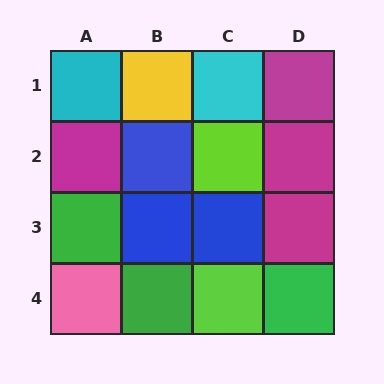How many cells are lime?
2 cells are lime.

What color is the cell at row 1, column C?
Cyan.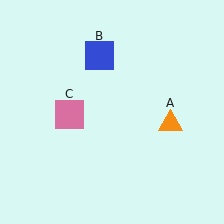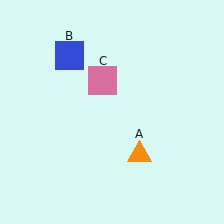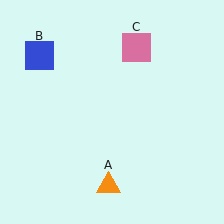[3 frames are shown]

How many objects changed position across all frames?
3 objects changed position: orange triangle (object A), blue square (object B), pink square (object C).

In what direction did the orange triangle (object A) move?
The orange triangle (object A) moved down and to the left.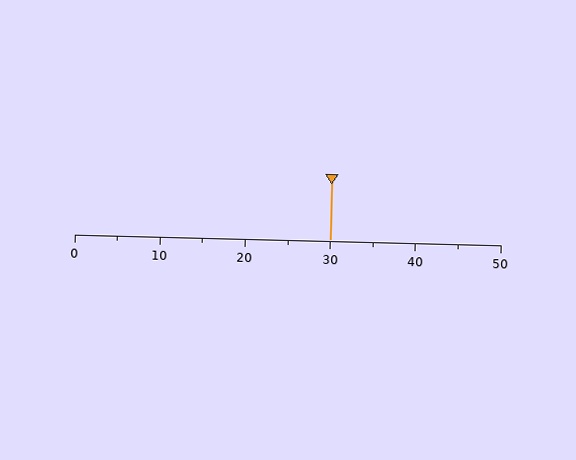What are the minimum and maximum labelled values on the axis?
The axis runs from 0 to 50.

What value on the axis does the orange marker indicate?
The marker indicates approximately 30.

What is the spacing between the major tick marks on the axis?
The major ticks are spaced 10 apart.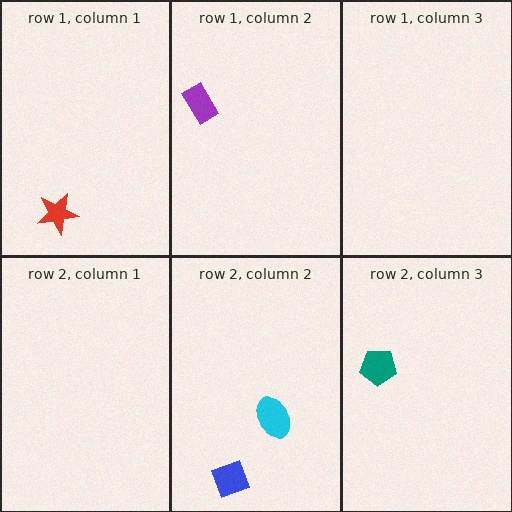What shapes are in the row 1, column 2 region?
The purple rectangle.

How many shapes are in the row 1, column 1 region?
1.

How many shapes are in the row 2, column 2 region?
2.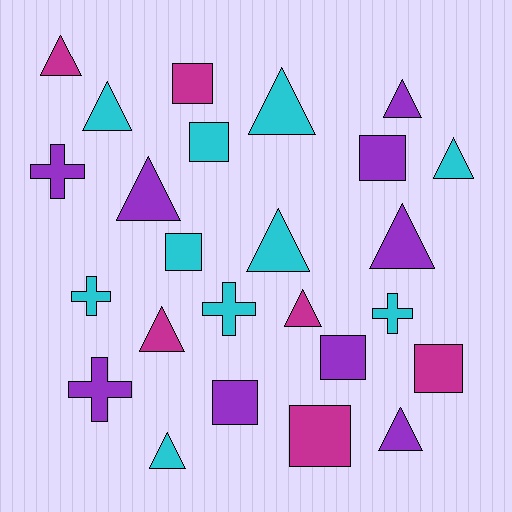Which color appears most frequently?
Cyan, with 10 objects.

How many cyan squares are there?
There are 2 cyan squares.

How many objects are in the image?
There are 25 objects.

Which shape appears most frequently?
Triangle, with 12 objects.